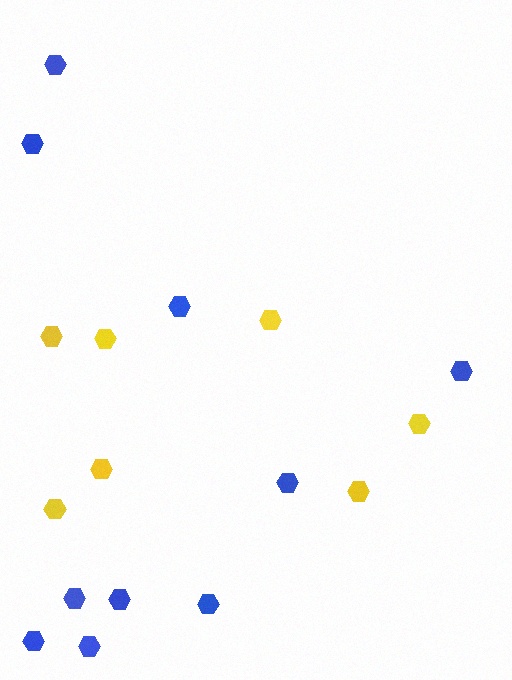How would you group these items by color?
There are 2 groups: one group of yellow hexagons (7) and one group of blue hexagons (10).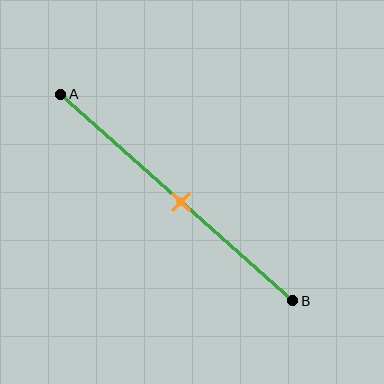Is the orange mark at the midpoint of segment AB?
Yes, the mark is approximately at the midpoint.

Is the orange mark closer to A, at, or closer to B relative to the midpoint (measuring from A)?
The orange mark is approximately at the midpoint of segment AB.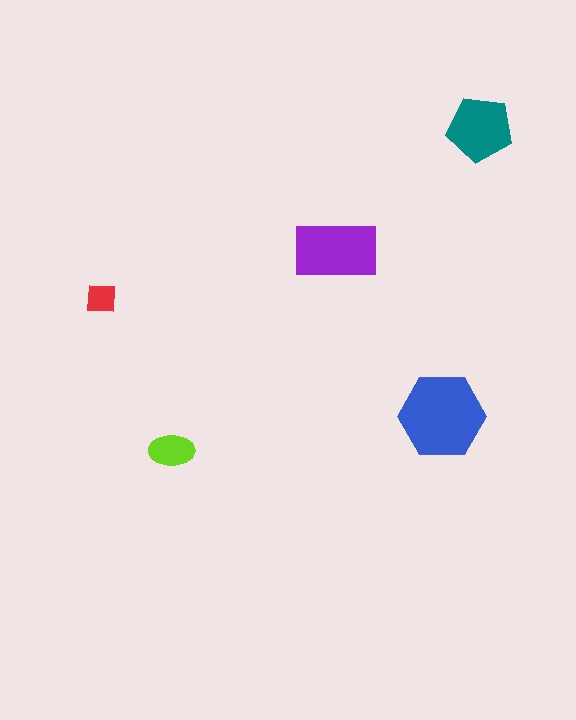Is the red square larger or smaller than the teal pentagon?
Smaller.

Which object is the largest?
The blue hexagon.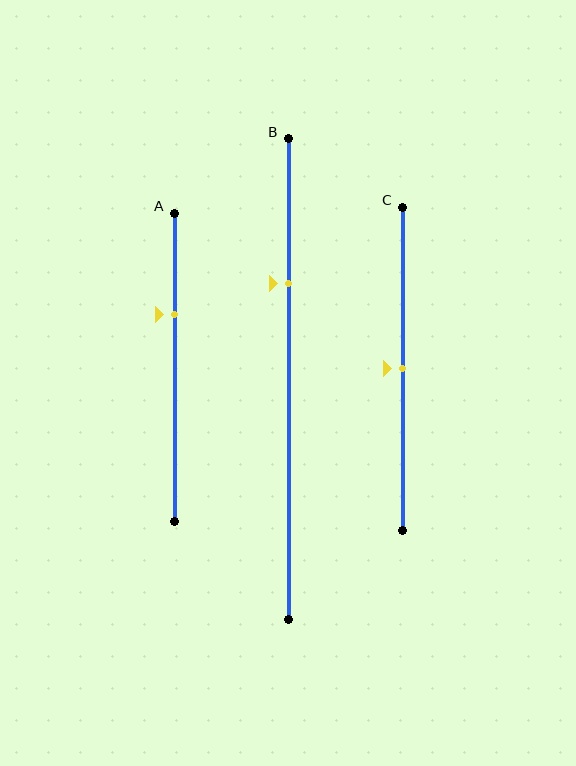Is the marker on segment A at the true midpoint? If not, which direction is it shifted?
No, the marker on segment A is shifted upward by about 17% of the segment length.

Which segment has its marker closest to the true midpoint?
Segment C has its marker closest to the true midpoint.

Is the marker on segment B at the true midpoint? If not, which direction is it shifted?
No, the marker on segment B is shifted upward by about 20% of the segment length.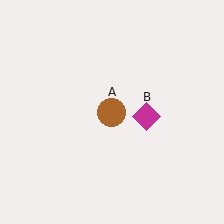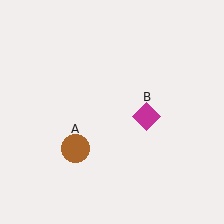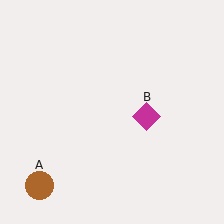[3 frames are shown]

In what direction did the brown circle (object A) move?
The brown circle (object A) moved down and to the left.